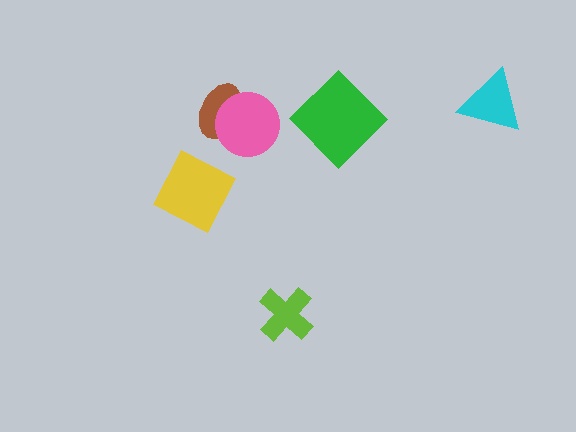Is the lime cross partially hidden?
No, no other shape covers it.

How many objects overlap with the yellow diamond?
0 objects overlap with the yellow diamond.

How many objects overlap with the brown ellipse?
1 object overlaps with the brown ellipse.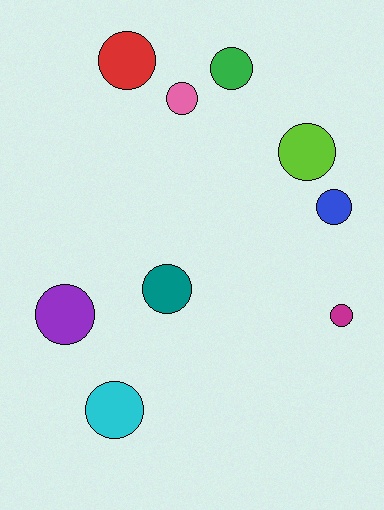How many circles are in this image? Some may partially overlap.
There are 9 circles.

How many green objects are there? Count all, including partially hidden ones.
There is 1 green object.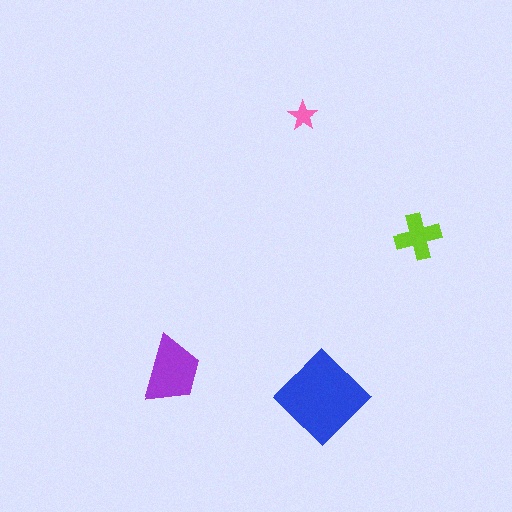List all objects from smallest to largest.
The pink star, the lime cross, the purple trapezoid, the blue diamond.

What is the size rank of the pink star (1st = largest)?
4th.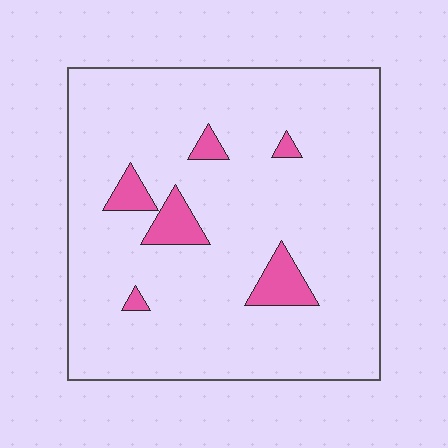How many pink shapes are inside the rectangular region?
6.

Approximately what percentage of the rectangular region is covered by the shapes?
Approximately 10%.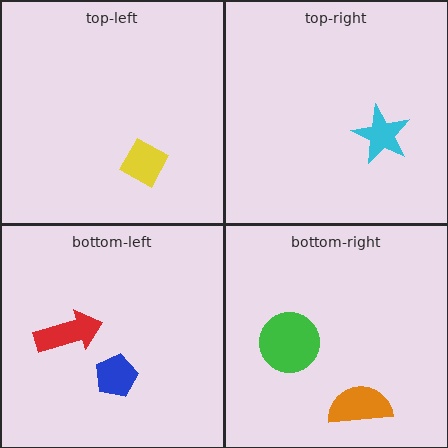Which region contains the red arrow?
The bottom-left region.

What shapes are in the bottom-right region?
The orange semicircle, the green circle.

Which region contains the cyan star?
The top-right region.